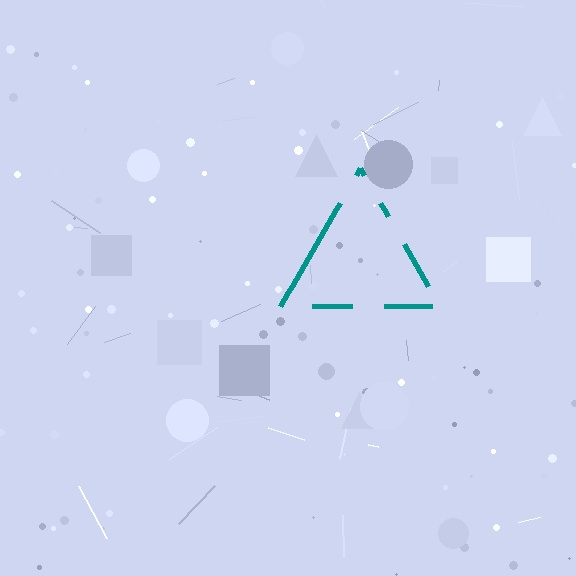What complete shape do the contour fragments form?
The contour fragments form a triangle.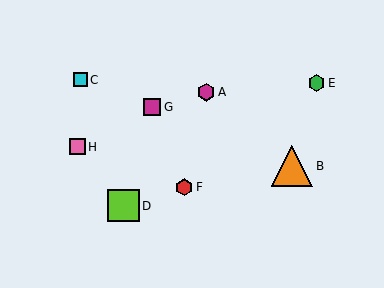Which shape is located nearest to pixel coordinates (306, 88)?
The green hexagon (labeled E) at (317, 83) is nearest to that location.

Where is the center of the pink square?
The center of the pink square is at (77, 147).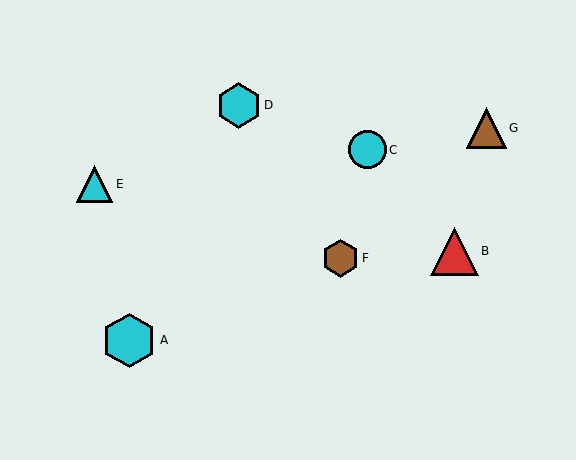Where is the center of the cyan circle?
The center of the cyan circle is at (367, 150).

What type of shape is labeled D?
Shape D is a cyan hexagon.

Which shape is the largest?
The cyan hexagon (labeled A) is the largest.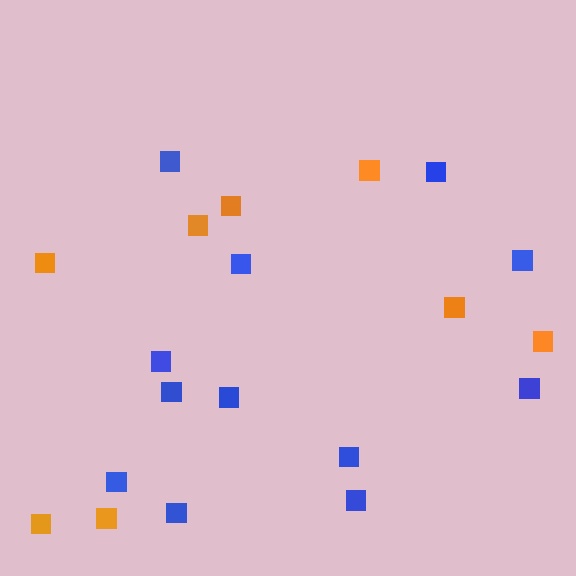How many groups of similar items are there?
There are 2 groups: one group of blue squares (12) and one group of orange squares (8).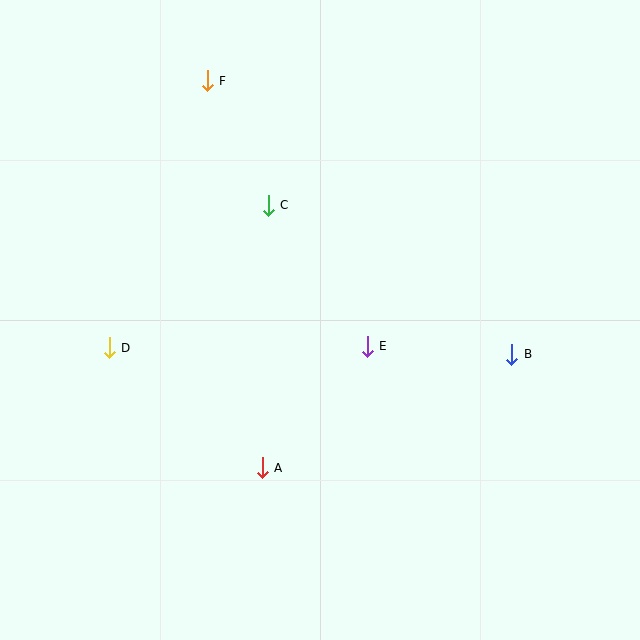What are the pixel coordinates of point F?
Point F is at (207, 81).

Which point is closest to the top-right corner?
Point B is closest to the top-right corner.